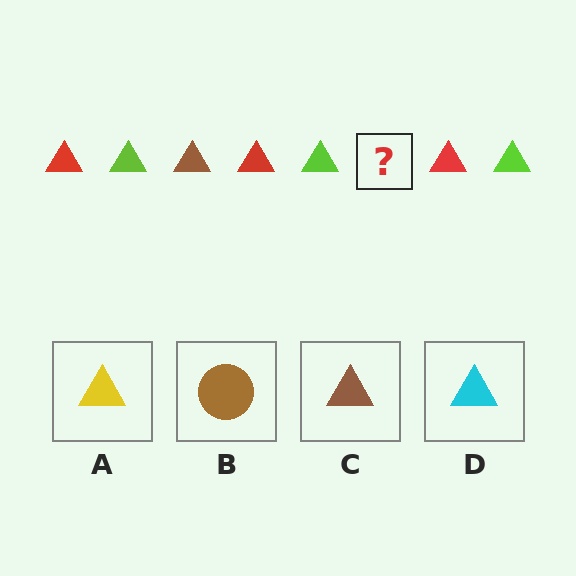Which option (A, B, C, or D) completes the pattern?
C.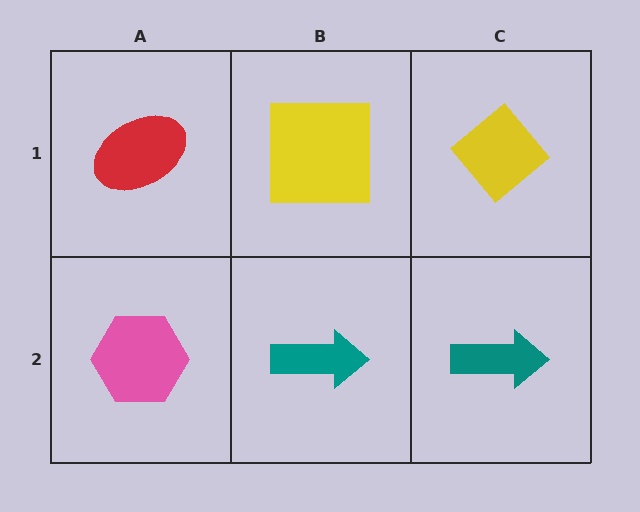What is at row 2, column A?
A pink hexagon.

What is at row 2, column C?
A teal arrow.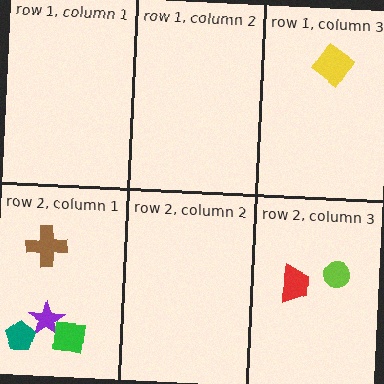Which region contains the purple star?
The row 2, column 1 region.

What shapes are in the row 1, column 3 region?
The yellow diamond.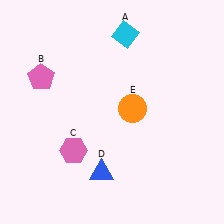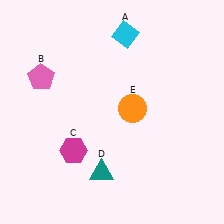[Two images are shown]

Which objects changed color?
C changed from pink to magenta. D changed from blue to teal.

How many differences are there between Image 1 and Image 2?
There are 2 differences between the two images.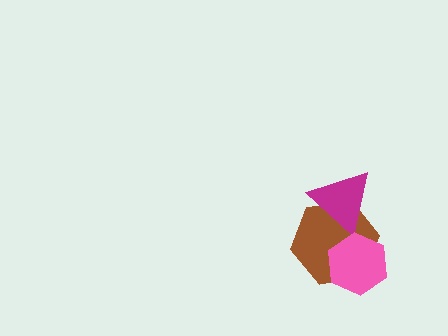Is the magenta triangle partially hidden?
No, no other shape covers it.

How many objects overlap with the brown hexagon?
2 objects overlap with the brown hexagon.